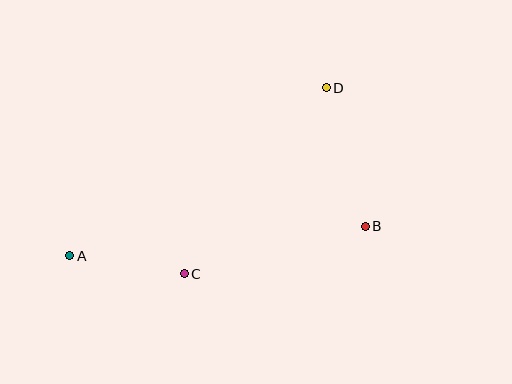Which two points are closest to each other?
Points A and C are closest to each other.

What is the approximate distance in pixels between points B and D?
The distance between B and D is approximately 144 pixels.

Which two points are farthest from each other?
Points A and D are farthest from each other.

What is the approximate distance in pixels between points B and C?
The distance between B and C is approximately 187 pixels.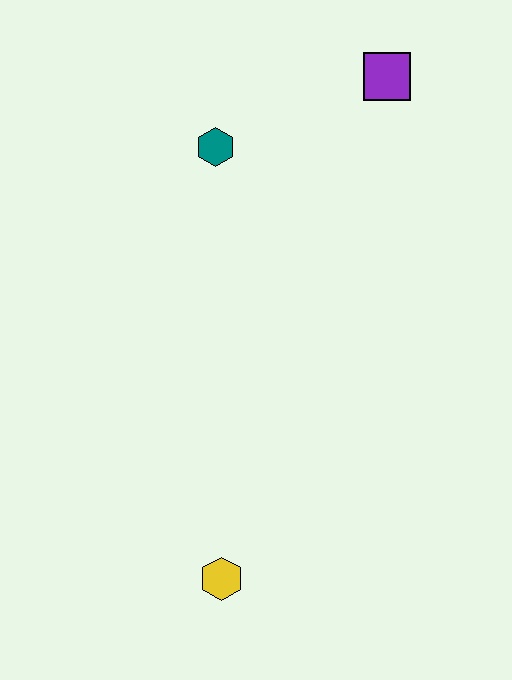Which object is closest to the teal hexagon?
The purple square is closest to the teal hexagon.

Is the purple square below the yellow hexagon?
No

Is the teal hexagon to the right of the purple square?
No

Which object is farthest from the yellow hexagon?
The purple square is farthest from the yellow hexagon.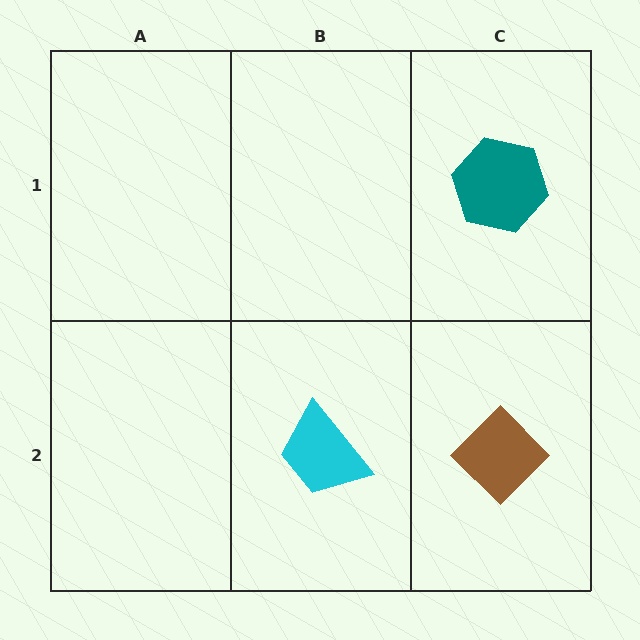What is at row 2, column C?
A brown diamond.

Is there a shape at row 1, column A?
No, that cell is empty.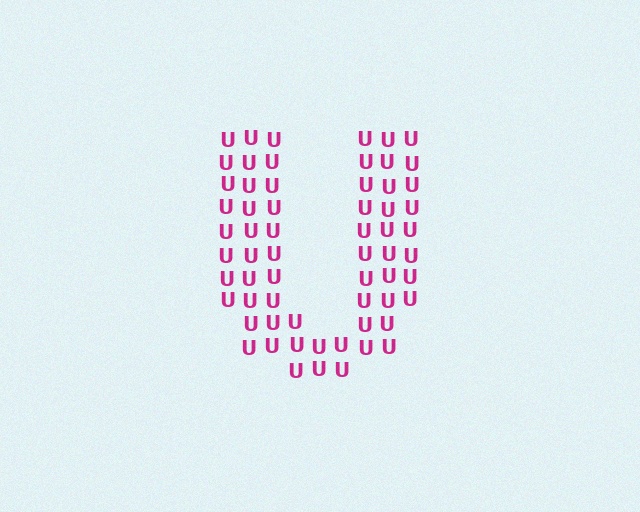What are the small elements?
The small elements are letter U's.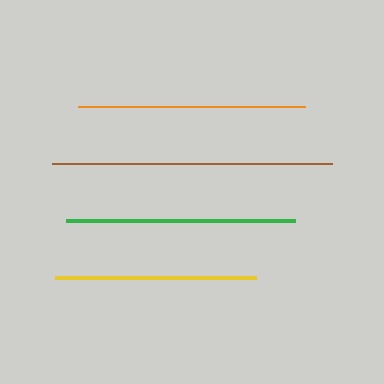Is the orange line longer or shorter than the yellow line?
The orange line is longer than the yellow line.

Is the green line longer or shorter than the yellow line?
The green line is longer than the yellow line.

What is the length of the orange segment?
The orange segment is approximately 227 pixels long.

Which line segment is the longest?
The brown line is the longest at approximately 280 pixels.